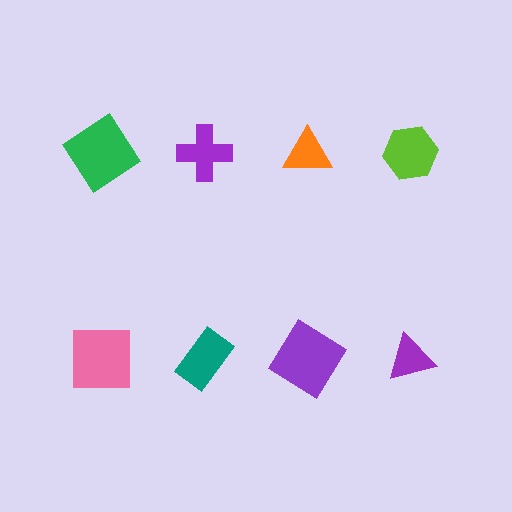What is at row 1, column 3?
An orange triangle.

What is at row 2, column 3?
A purple diamond.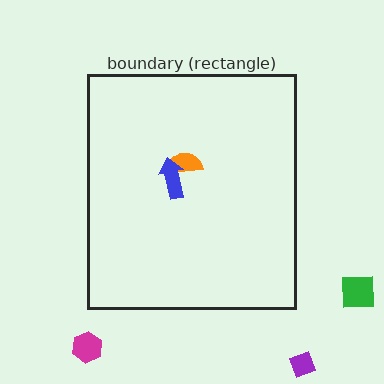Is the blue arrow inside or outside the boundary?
Inside.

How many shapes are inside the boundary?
2 inside, 3 outside.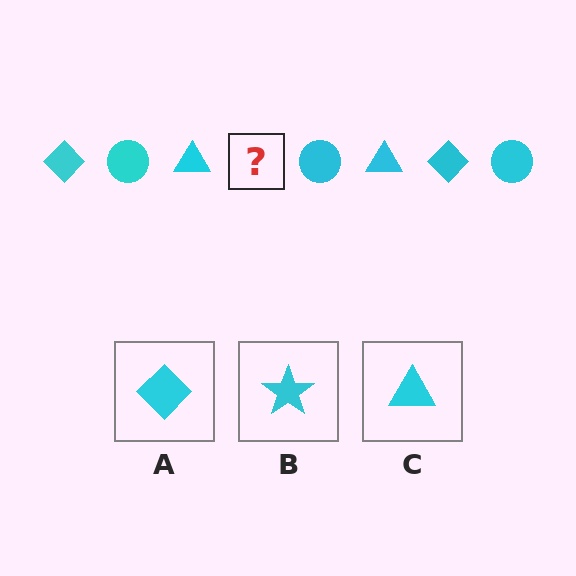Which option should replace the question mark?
Option A.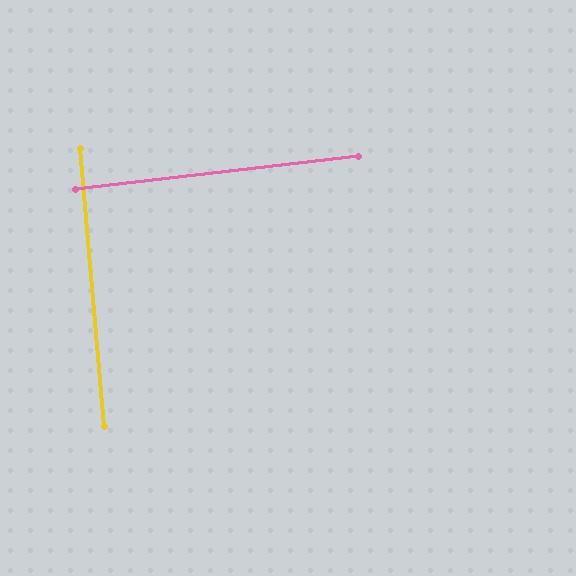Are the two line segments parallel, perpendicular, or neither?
Perpendicular — they meet at approximately 88°.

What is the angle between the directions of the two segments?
Approximately 88 degrees.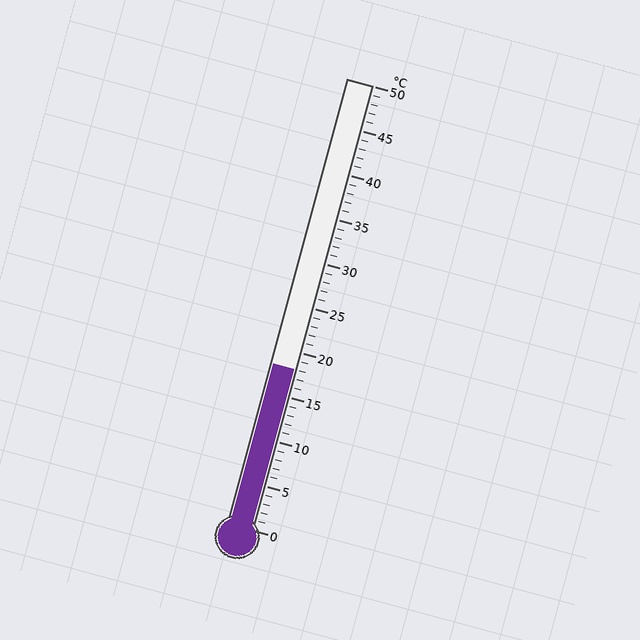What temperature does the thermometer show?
The thermometer shows approximately 18°C.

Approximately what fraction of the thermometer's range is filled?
The thermometer is filled to approximately 35% of its range.